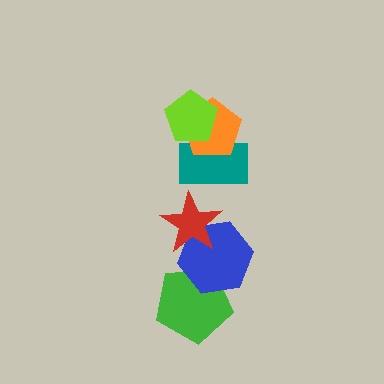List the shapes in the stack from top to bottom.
From top to bottom: the lime pentagon, the orange pentagon, the teal rectangle, the red star, the blue hexagon, the green pentagon.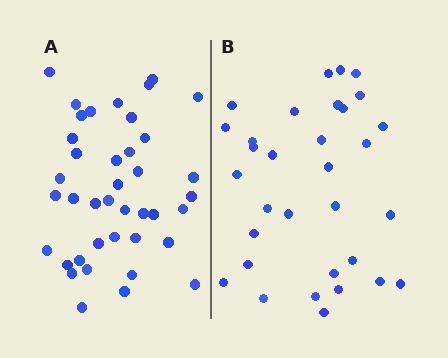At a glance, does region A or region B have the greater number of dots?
Region A (the left region) has more dots.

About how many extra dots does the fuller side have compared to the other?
Region A has roughly 8 or so more dots than region B.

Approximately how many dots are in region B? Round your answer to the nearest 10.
About 30 dots. (The exact count is 32, which rounds to 30.)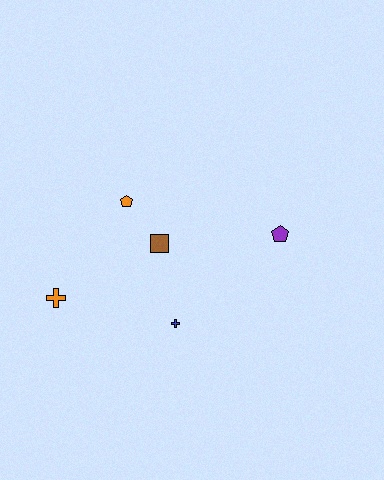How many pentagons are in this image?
There are 2 pentagons.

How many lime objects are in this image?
There are no lime objects.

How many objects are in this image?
There are 5 objects.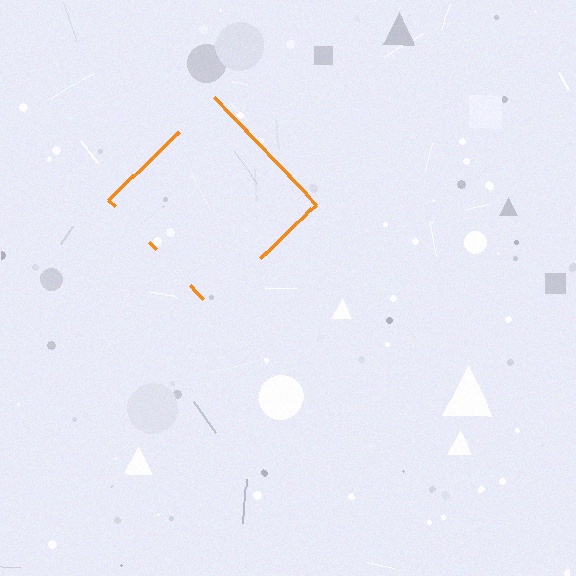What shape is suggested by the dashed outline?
The dashed outline suggests a diamond.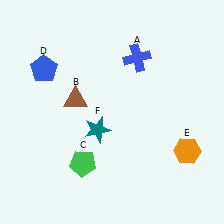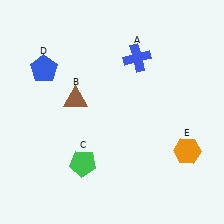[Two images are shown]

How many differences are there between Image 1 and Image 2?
There is 1 difference between the two images.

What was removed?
The teal star (F) was removed in Image 2.